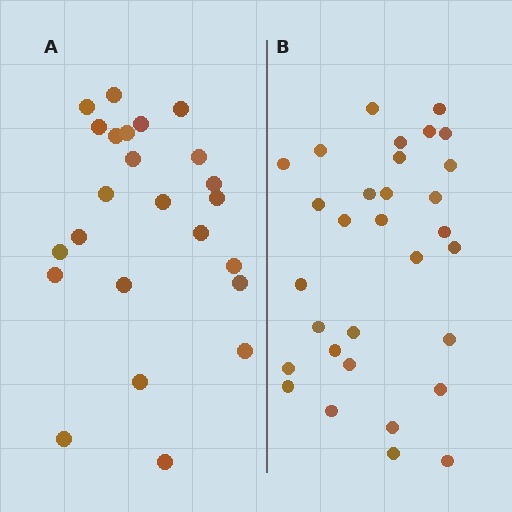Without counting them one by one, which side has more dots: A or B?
Region B (the right region) has more dots.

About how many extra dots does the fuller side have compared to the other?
Region B has roughly 8 or so more dots than region A.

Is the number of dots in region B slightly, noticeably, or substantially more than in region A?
Region B has noticeably more, but not dramatically so. The ratio is roughly 1.3 to 1.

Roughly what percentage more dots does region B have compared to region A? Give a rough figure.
About 30% more.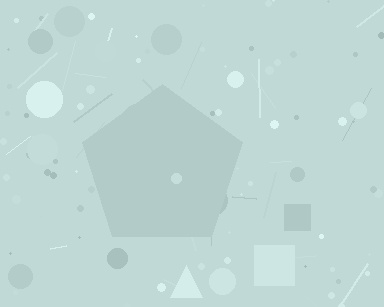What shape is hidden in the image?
A pentagon is hidden in the image.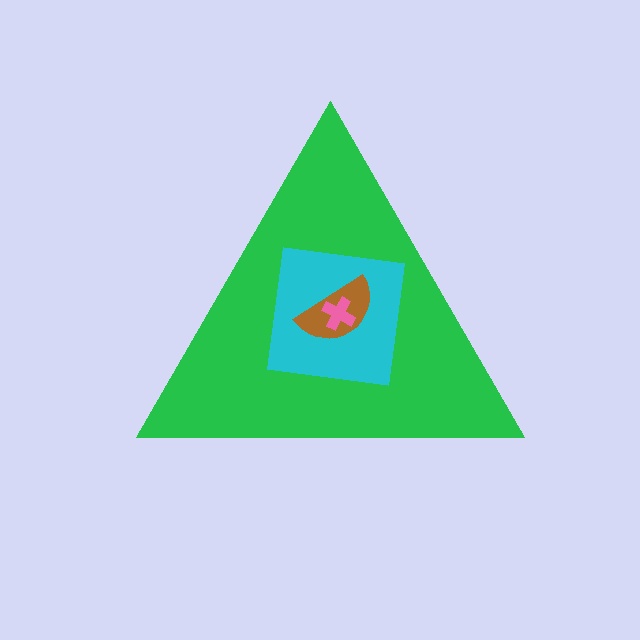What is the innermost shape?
The pink cross.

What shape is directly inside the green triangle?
The cyan square.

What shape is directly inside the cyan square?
The brown semicircle.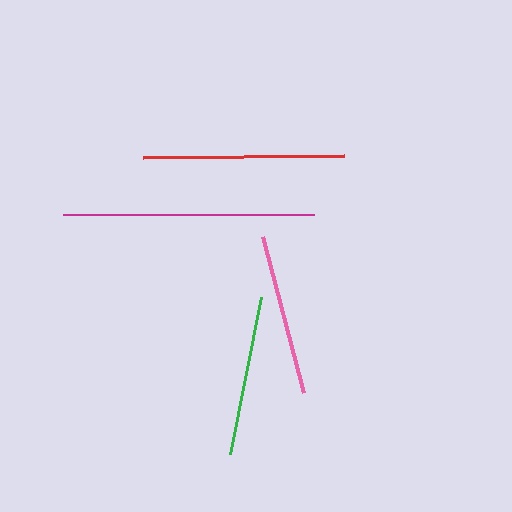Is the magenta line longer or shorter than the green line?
The magenta line is longer than the green line.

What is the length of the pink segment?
The pink segment is approximately 162 pixels long.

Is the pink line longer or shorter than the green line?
The pink line is longer than the green line.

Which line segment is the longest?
The magenta line is the longest at approximately 251 pixels.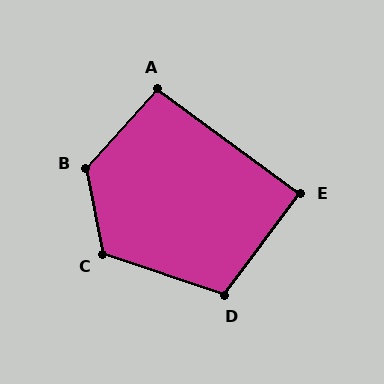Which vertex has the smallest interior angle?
E, at approximately 90 degrees.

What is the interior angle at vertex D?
Approximately 108 degrees (obtuse).